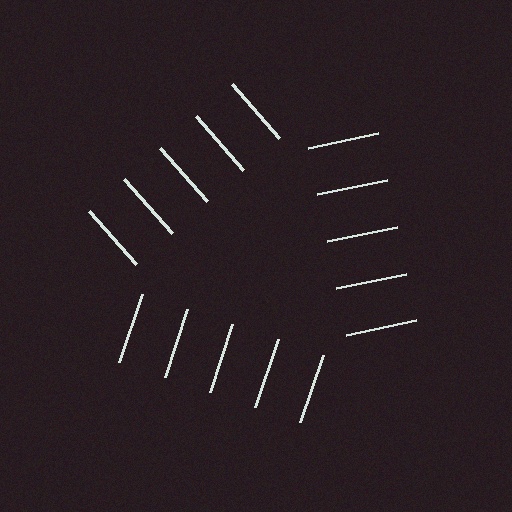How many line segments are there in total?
15 — 5 along each of the 3 edges.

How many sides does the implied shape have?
3 sides — the line-ends trace a triangle.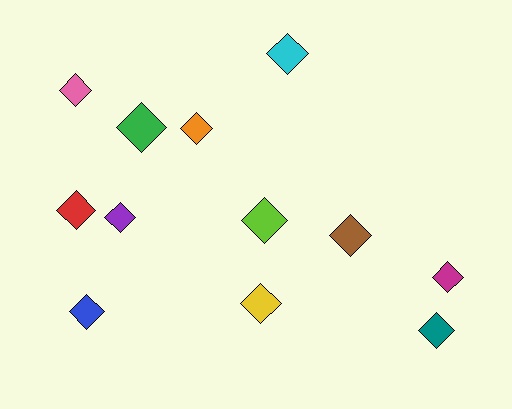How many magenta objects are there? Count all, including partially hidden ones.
There is 1 magenta object.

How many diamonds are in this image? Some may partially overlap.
There are 12 diamonds.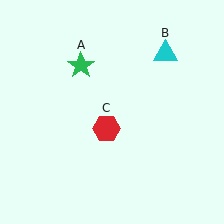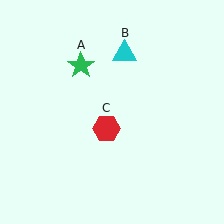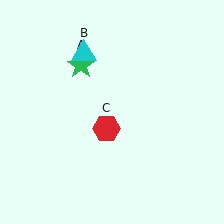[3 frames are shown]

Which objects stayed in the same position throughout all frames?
Green star (object A) and red hexagon (object C) remained stationary.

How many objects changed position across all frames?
1 object changed position: cyan triangle (object B).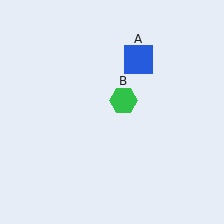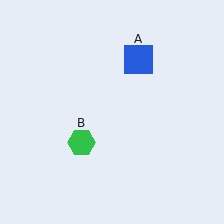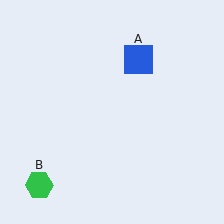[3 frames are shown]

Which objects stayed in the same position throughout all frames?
Blue square (object A) remained stationary.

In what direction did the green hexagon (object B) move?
The green hexagon (object B) moved down and to the left.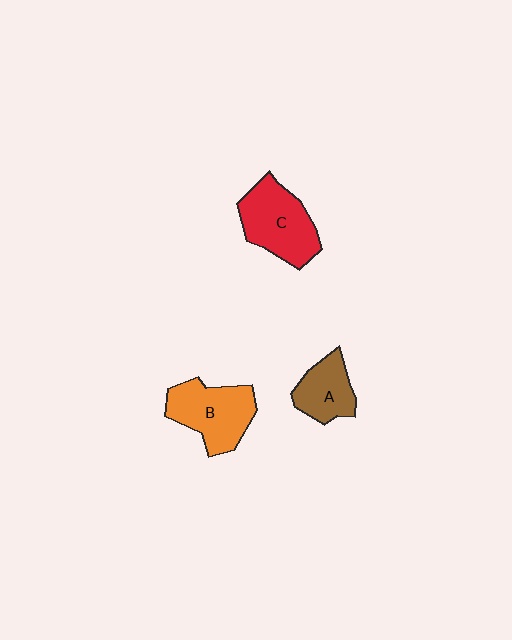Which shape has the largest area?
Shape C (red).